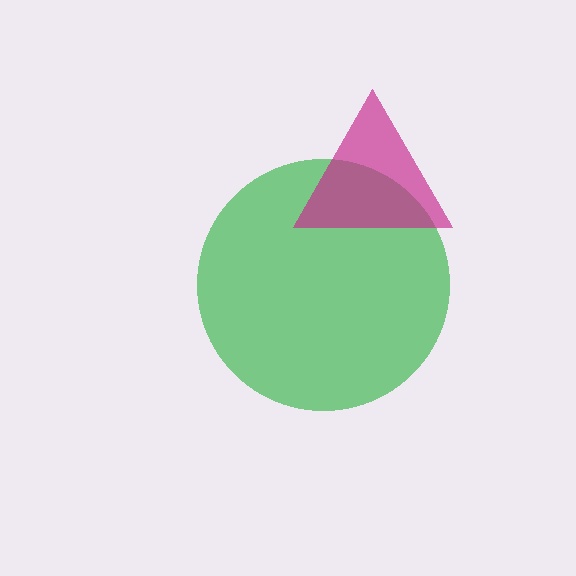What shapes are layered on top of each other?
The layered shapes are: a green circle, a magenta triangle.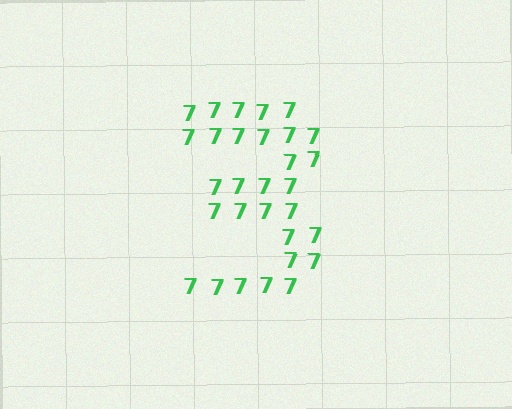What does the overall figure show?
The overall figure shows the digit 3.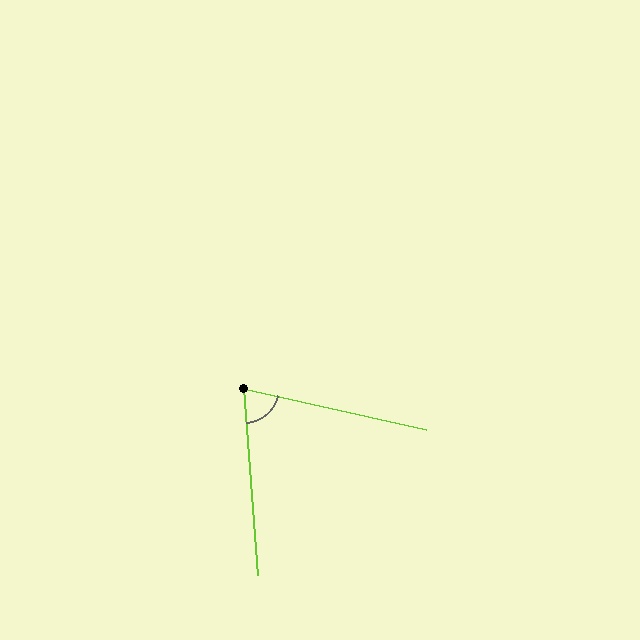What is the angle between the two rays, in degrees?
Approximately 73 degrees.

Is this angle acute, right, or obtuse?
It is acute.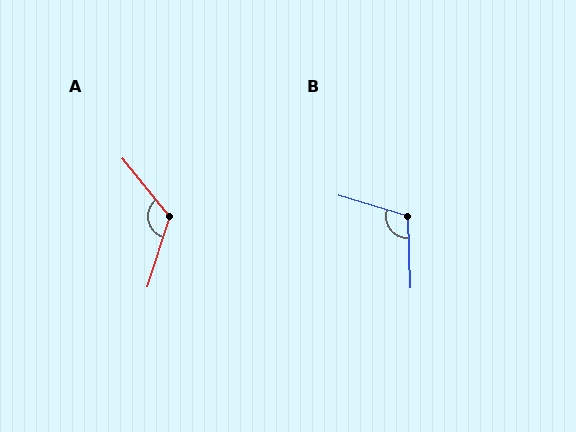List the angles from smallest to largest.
B (109°), A (123°).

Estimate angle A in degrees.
Approximately 123 degrees.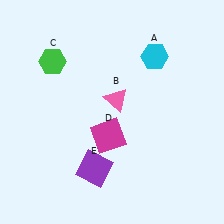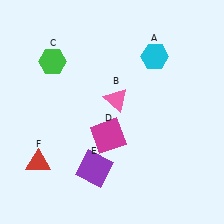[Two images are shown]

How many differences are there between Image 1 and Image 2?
There is 1 difference between the two images.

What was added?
A red triangle (F) was added in Image 2.